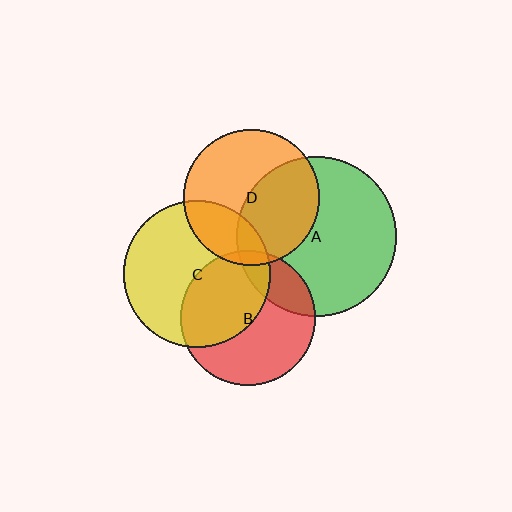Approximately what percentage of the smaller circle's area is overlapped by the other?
Approximately 5%.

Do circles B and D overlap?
Yes.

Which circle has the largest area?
Circle A (green).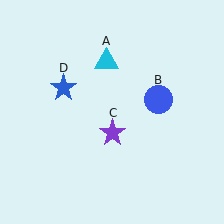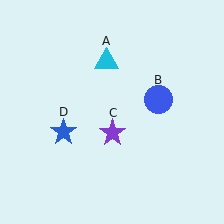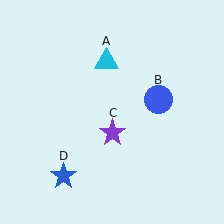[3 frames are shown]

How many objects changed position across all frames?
1 object changed position: blue star (object D).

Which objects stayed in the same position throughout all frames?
Cyan triangle (object A) and blue circle (object B) and purple star (object C) remained stationary.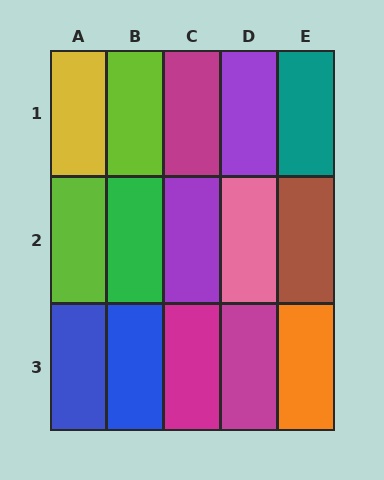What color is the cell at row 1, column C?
Magenta.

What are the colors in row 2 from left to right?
Lime, green, purple, pink, brown.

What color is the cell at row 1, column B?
Lime.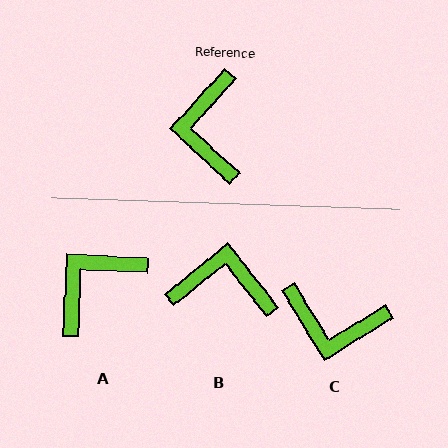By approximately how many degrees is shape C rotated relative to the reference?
Approximately 74 degrees counter-clockwise.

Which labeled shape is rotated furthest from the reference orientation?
B, about 99 degrees away.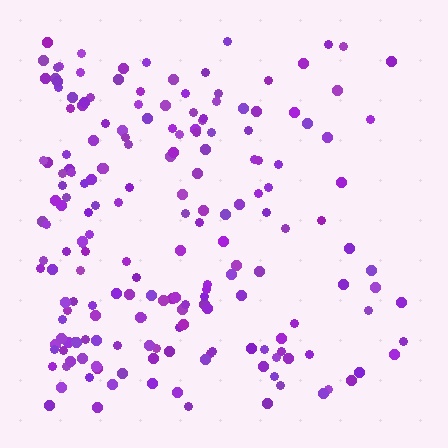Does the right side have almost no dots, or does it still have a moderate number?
Still a moderate number, just noticeably fewer than the left.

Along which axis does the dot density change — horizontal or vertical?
Horizontal.